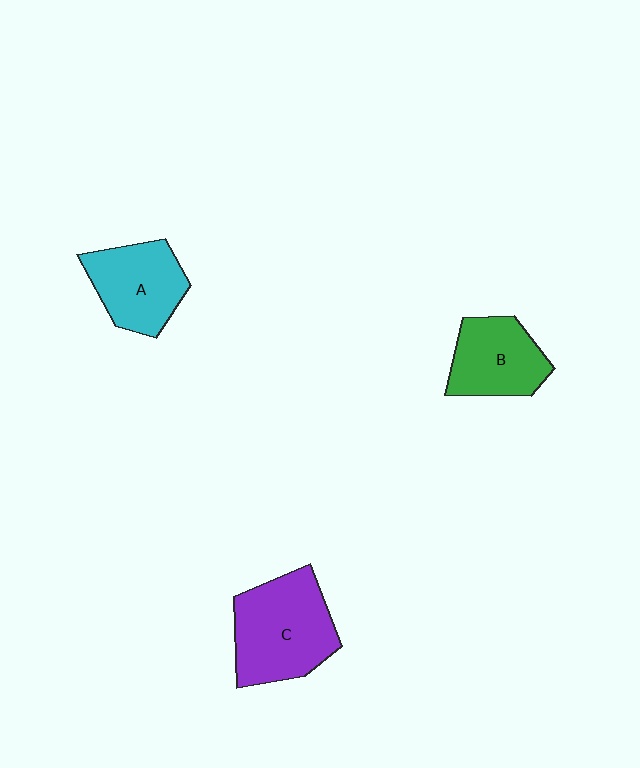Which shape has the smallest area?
Shape B (green).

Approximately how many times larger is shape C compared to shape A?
Approximately 1.3 times.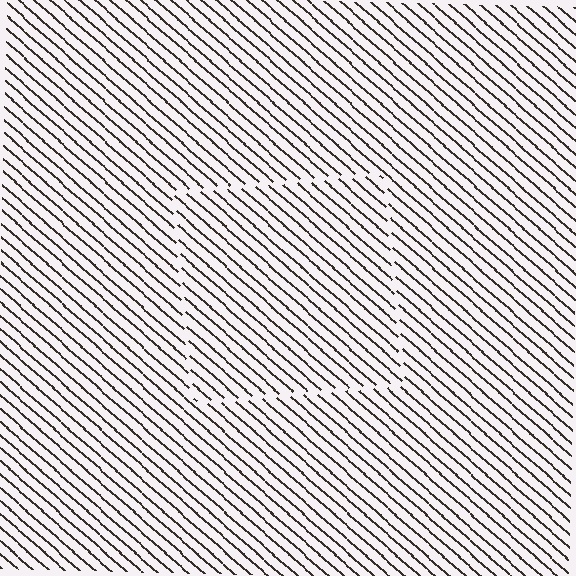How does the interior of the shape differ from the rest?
The interior of the shape contains the same grating, shifted by half a period — the contour is defined by the phase discontinuity where line-ends from the inner and outer gratings abut.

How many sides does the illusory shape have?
4 sides — the line-ends trace a square.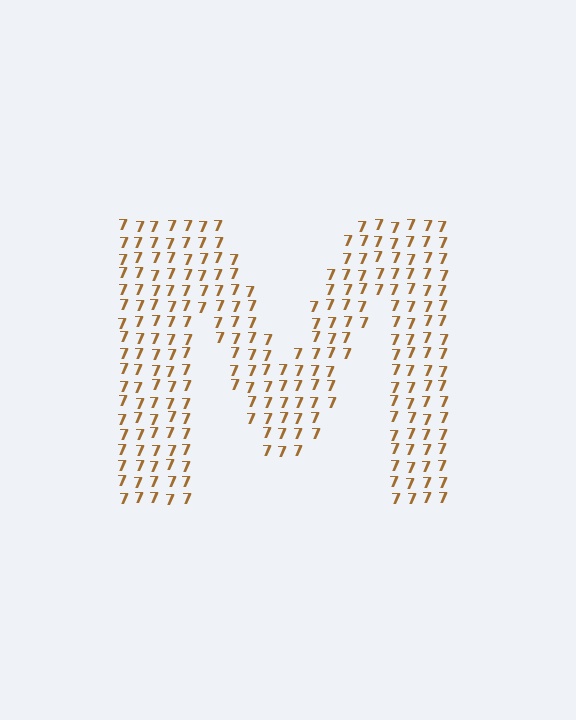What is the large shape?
The large shape is the letter M.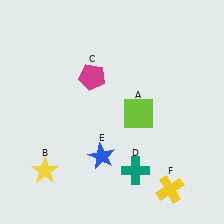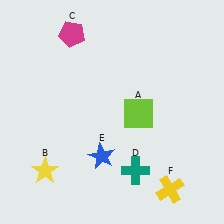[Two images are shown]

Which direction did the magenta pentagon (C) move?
The magenta pentagon (C) moved up.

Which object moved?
The magenta pentagon (C) moved up.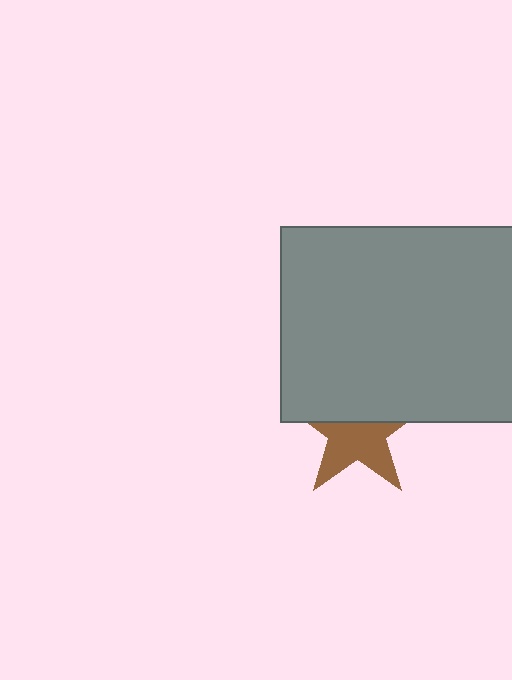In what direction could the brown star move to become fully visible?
The brown star could move down. That would shift it out from behind the gray rectangle entirely.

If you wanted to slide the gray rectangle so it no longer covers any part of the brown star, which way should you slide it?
Slide it up — that is the most direct way to separate the two shapes.